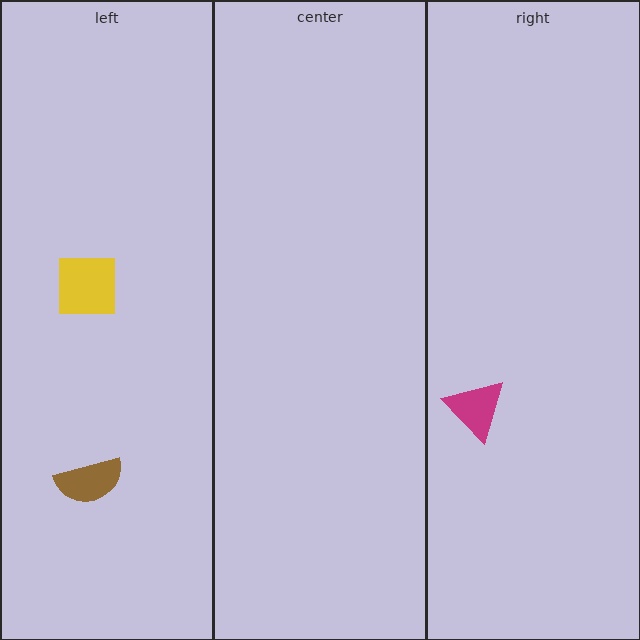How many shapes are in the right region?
1.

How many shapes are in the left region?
2.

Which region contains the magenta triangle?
The right region.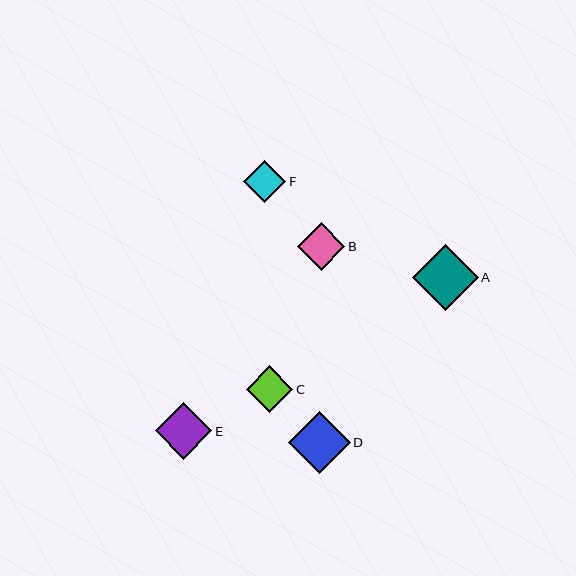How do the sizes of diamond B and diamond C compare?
Diamond B and diamond C are approximately the same size.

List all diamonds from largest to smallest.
From largest to smallest: A, D, E, B, C, F.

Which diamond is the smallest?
Diamond F is the smallest with a size of approximately 42 pixels.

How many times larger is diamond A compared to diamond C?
Diamond A is approximately 1.4 times the size of diamond C.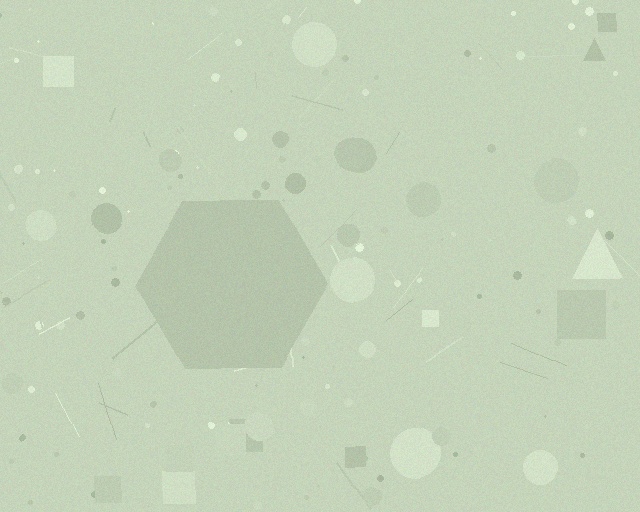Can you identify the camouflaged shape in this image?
The camouflaged shape is a hexagon.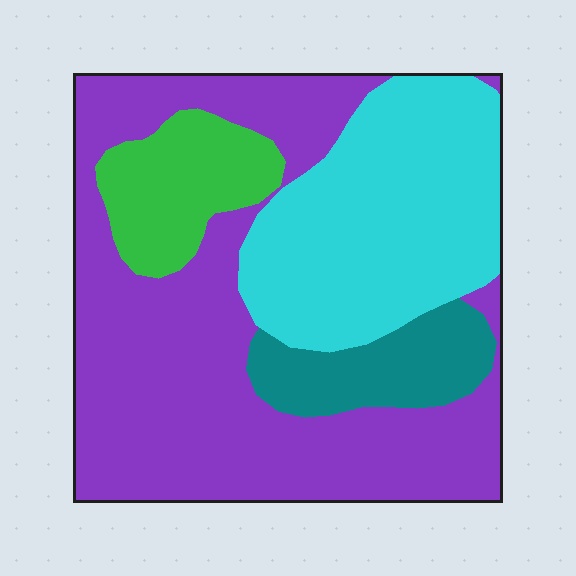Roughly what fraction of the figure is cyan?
Cyan covers around 30% of the figure.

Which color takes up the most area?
Purple, at roughly 50%.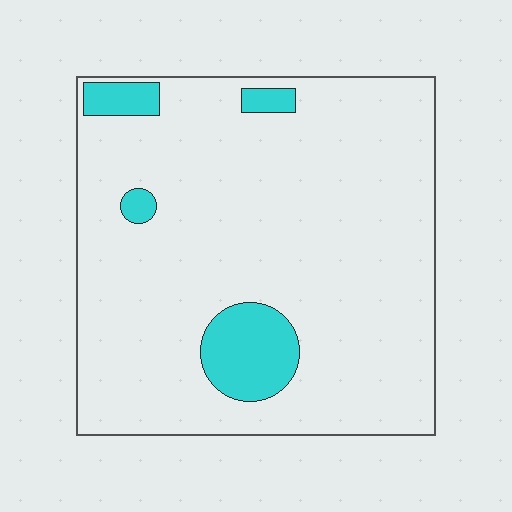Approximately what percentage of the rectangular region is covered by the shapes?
Approximately 10%.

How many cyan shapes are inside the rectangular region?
4.